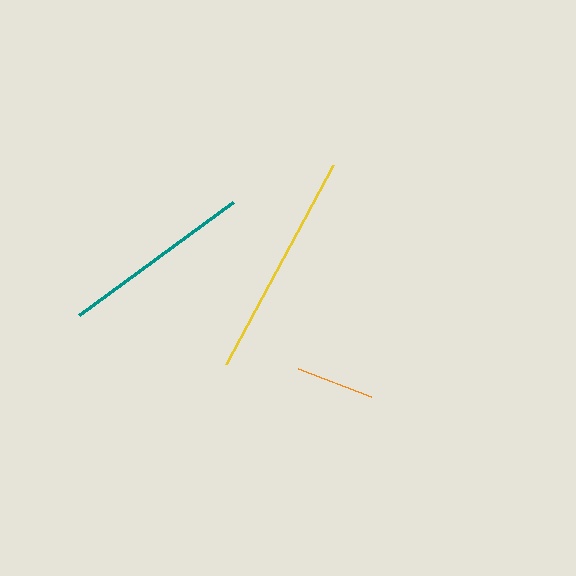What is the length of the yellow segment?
The yellow segment is approximately 227 pixels long.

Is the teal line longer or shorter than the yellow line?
The yellow line is longer than the teal line.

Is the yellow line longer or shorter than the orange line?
The yellow line is longer than the orange line.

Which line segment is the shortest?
The orange line is the shortest at approximately 78 pixels.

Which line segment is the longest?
The yellow line is the longest at approximately 227 pixels.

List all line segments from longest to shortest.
From longest to shortest: yellow, teal, orange.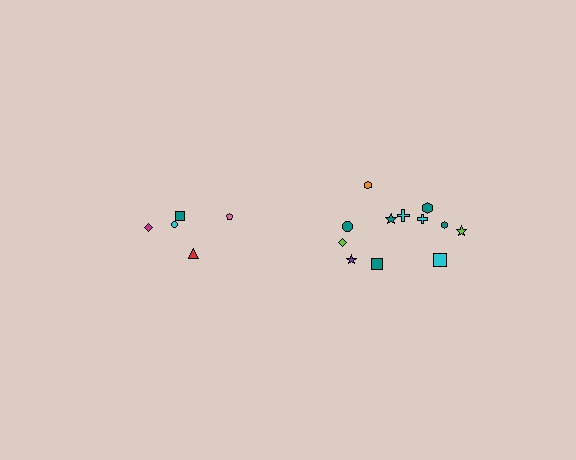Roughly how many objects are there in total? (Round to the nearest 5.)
Roughly 15 objects in total.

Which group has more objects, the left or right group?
The right group.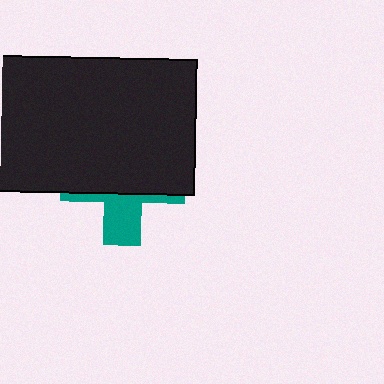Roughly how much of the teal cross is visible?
A small part of it is visible (roughly 33%).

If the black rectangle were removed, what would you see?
You would see the complete teal cross.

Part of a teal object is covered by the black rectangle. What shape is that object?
It is a cross.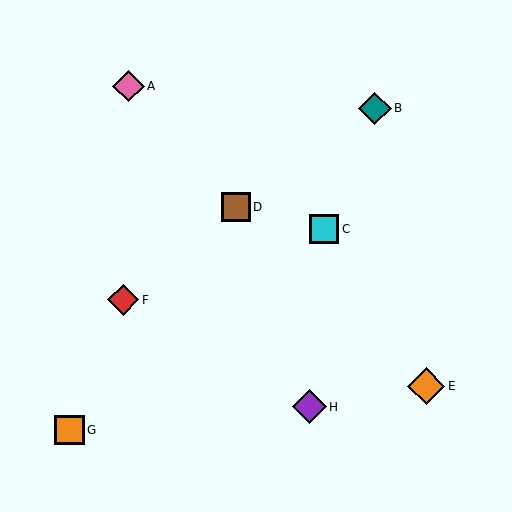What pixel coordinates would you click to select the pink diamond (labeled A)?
Click at (128, 86) to select the pink diamond A.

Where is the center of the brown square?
The center of the brown square is at (236, 207).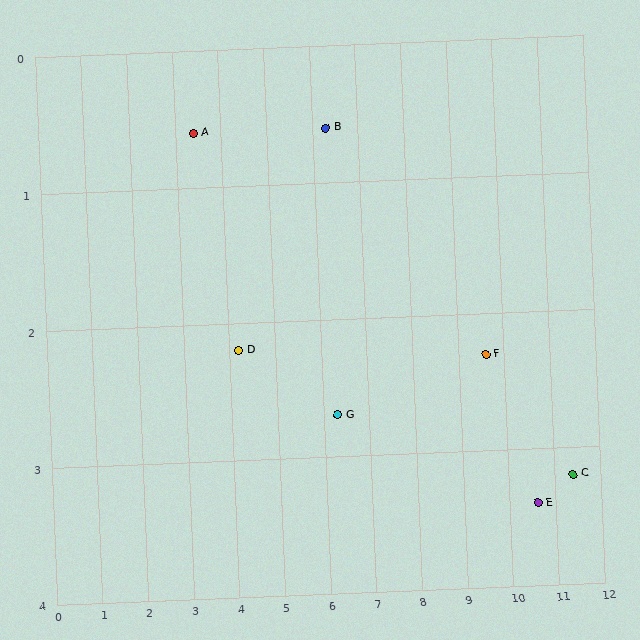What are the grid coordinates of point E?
Point E is at approximately (10.6, 3.4).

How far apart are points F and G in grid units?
Points F and G are about 3.3 grid units apart.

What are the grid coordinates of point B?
Point B is at approximately (6.3, 0.6).